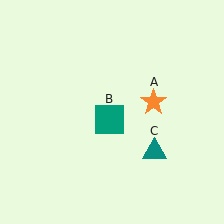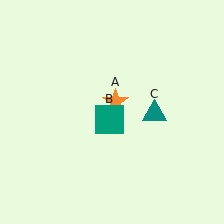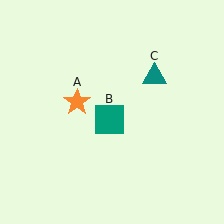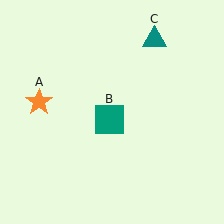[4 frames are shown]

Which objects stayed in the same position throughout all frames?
Teal square (object B) remained stationary.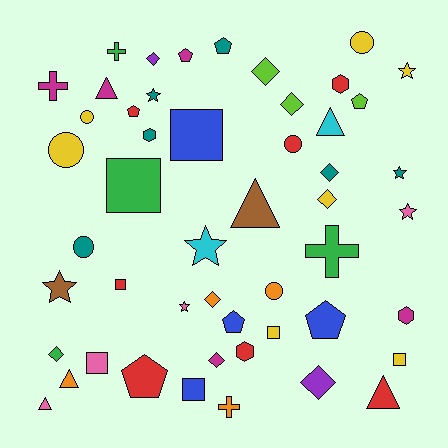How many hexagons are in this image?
There are 4 hexagons.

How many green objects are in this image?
There are 4 green objects.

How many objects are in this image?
There are 50 objects.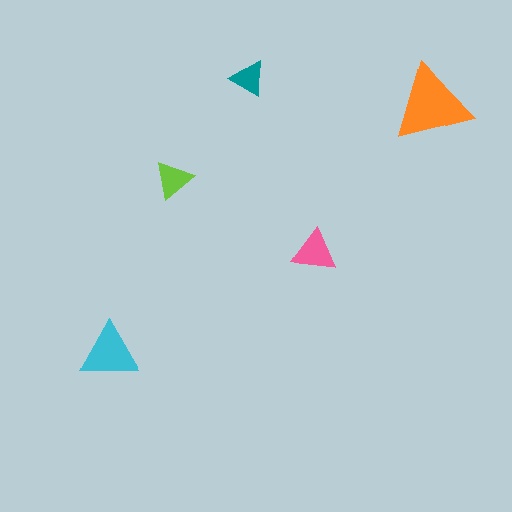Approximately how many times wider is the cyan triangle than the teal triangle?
About 1.5 times wider.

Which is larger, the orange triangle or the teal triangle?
The orange one.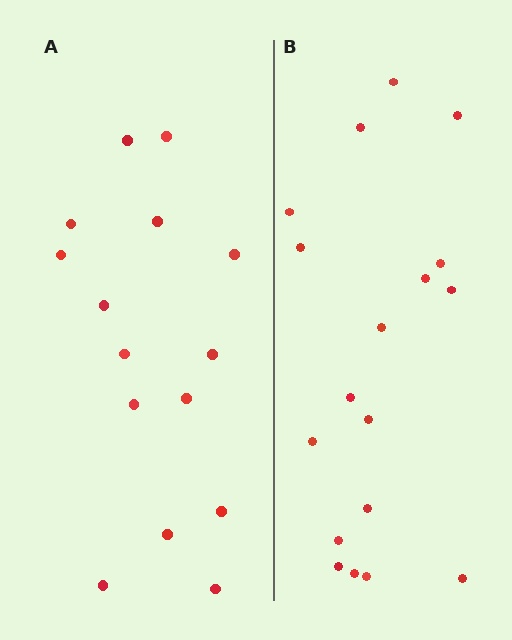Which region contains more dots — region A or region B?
Region B (the right region) has more dots.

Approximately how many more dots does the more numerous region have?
Region B has just a few more — roughly 2 or 3 more dots than region A.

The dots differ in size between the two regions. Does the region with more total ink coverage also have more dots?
No. Region A has more total ink coverage because its dots are larger, but region B actually contains more individual dots. Total area can be misleading — the number of items is what matters here.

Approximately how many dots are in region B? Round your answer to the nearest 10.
About 20 dots. (The exact count is 18, which rounds to 20.)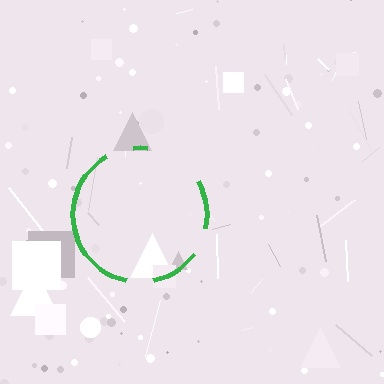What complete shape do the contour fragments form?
The contour fragments form a circle.